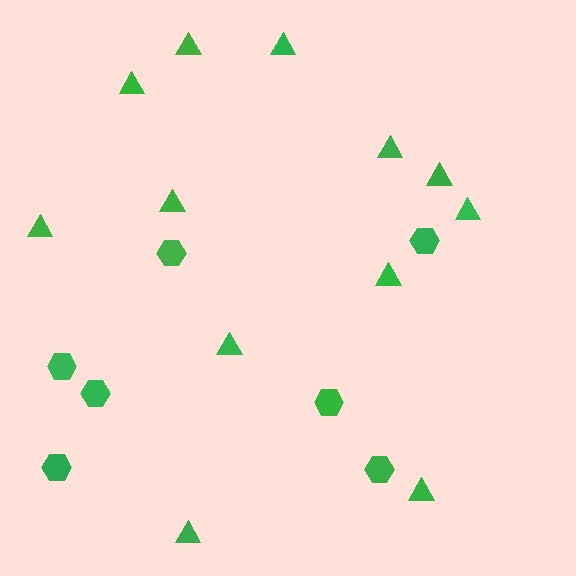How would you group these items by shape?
There are 2 groups: one group of triangles (12) and one group of hexagons (7).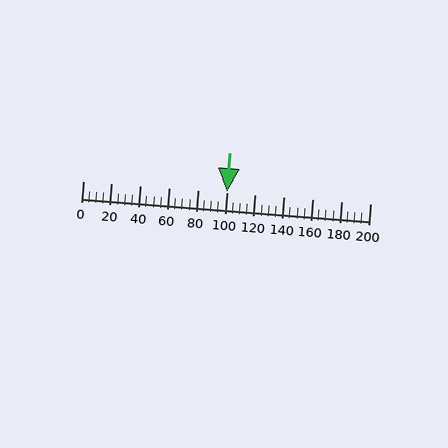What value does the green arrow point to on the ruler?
The green arrow points to approximately 100.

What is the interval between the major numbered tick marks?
The major tick marks are spaced 20 units apart.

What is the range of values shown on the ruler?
The ruler shows values from 0 to 200.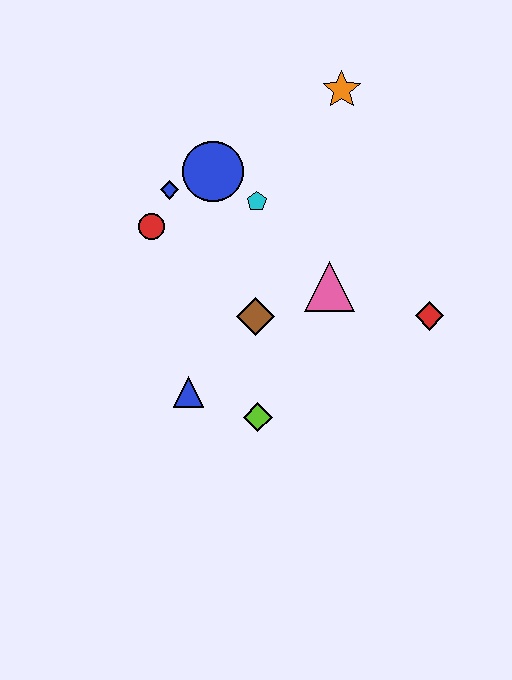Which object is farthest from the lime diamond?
The orange star is farthest from the lime diamond.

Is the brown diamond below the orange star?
Yes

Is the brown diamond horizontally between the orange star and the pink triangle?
No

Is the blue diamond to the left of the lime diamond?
Yes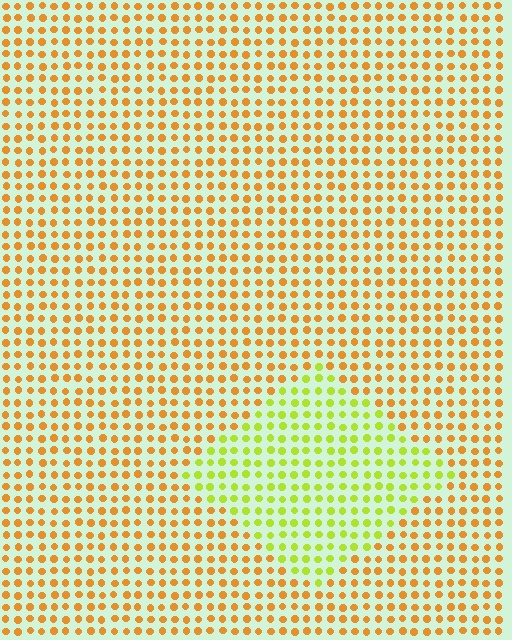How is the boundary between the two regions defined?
The boundary is defined purely by a slight shift in hue (about 45 degrees). Spacing, size, and orientation are identical on both sides.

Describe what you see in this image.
The image is filled with small orange elements in a uniform arrangement. A diamond-shaped region is visible where the elements are tinted to a slightly different hue, forming a subtle color boundary.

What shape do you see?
I see a diamond.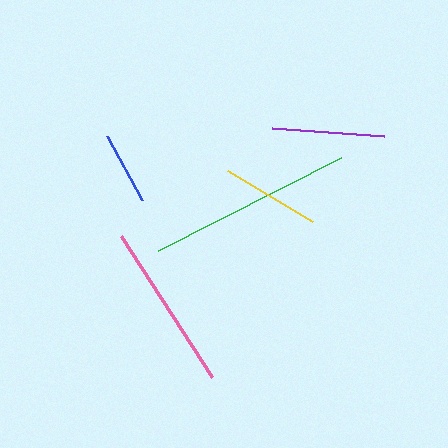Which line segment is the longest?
The green line is the longest at approximately 206 pixels.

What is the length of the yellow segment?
The yellow segment is approximately 99 pixels long.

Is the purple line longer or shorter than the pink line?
The pink line is longer than the purple line.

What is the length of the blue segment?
The blue segment is approximately 72 pixels long.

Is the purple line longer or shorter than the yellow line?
The purple line is longer than the yellow line.